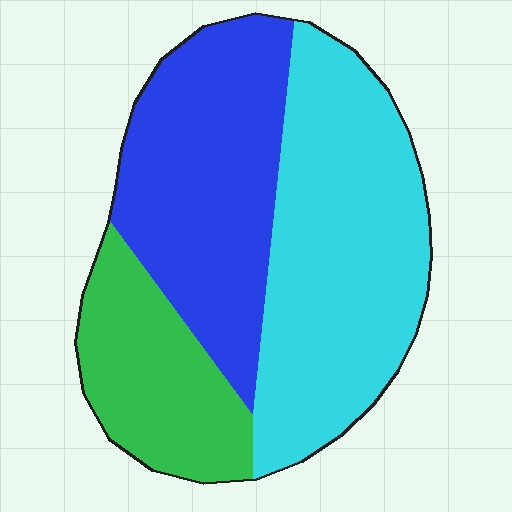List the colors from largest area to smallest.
From largest to smallest: cyan, blue, green.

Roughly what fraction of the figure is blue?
Blue covers roughly 35% of the figure.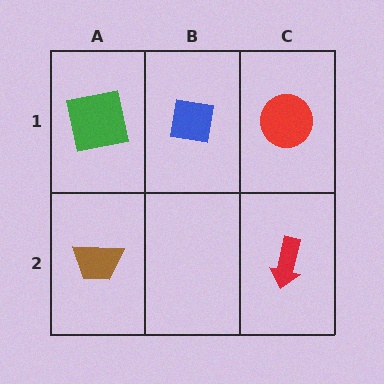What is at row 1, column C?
A red circle.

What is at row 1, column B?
A blue square.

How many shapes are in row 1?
3 shapes.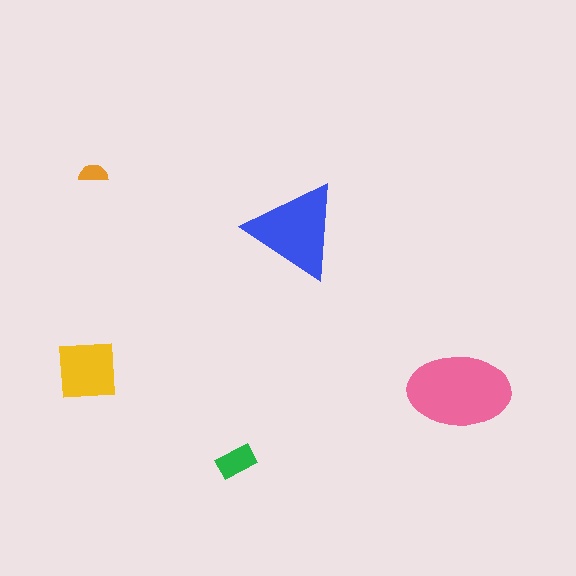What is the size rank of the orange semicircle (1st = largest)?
5th.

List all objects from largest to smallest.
The pink ellipse, the blue triangle, the yellow square, the green rectangle, the orange semicircle.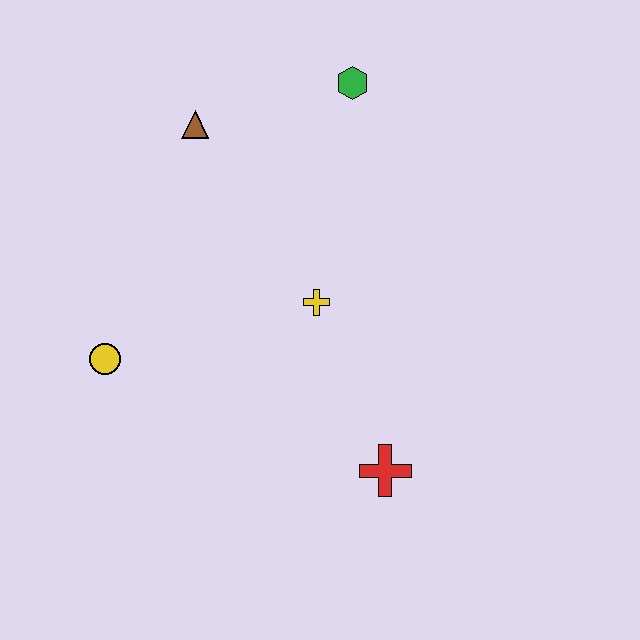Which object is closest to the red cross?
The yellow cross is closest to the red cross.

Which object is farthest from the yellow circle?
The green hexagon is farthest from the yellow circle.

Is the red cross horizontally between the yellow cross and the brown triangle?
No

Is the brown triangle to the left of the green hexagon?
Yes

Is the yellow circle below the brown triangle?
Yes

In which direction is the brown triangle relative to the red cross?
The brown triangle is above the red cross.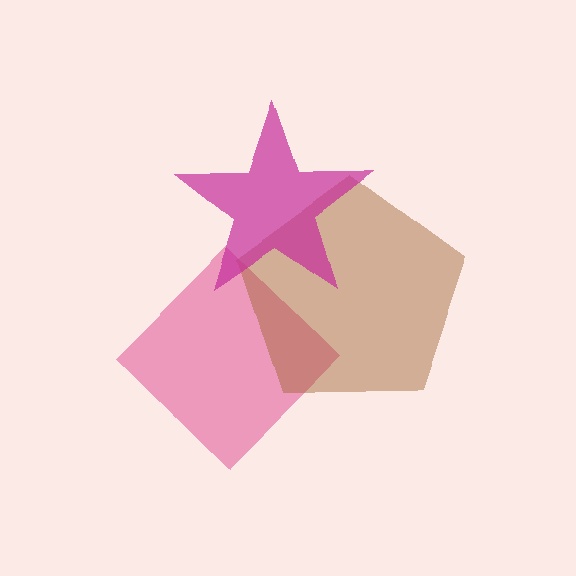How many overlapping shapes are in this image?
There are 3 overlapping shapes in the image.